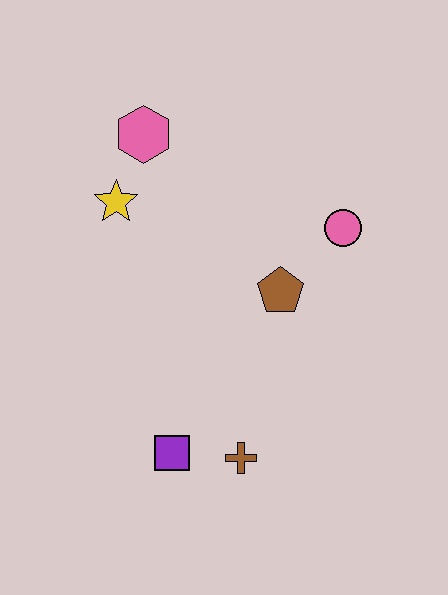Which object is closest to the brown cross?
The purple square is closest to the brown cross.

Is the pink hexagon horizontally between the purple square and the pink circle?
No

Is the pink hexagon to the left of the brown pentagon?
Yes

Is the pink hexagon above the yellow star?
Yes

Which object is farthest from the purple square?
The pink hexagon is farthest from the purple square.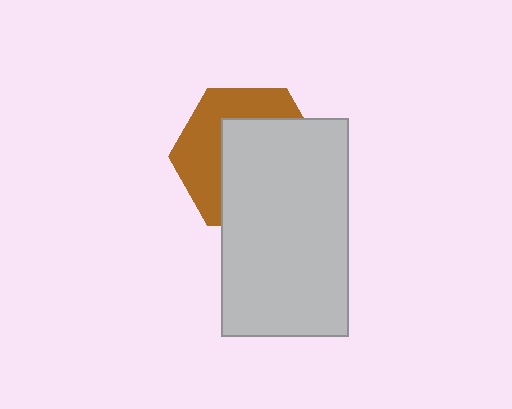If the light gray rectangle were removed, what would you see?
You would see the complete brown hexagon.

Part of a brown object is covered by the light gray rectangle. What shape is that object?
It is a hexagon.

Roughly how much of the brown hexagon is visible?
A small part of it is visible (roughly 42%).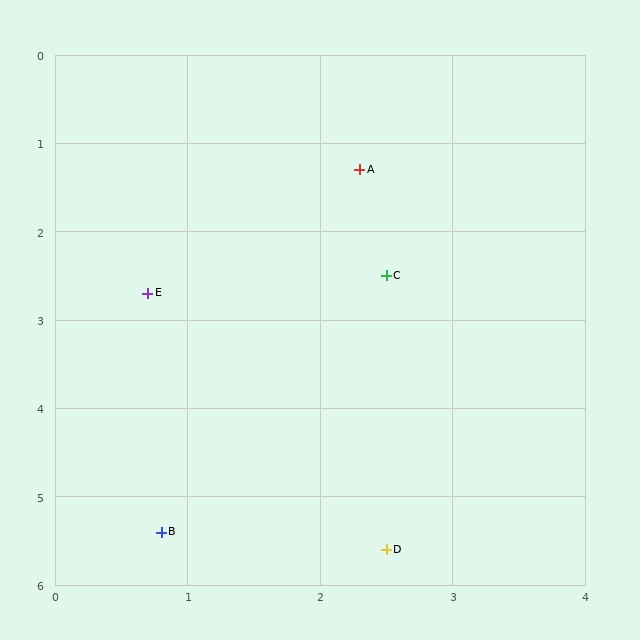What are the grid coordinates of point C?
Point C is at approximately (2.5, 2.5).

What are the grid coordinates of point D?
Point D is at approximately (2.5, 5.6).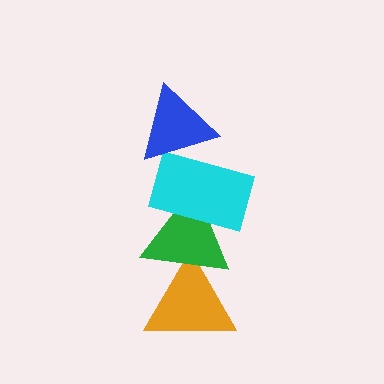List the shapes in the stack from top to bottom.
From top to bottom: the blue triangle, the cyan rectangle, the green triangle, the orange triangle.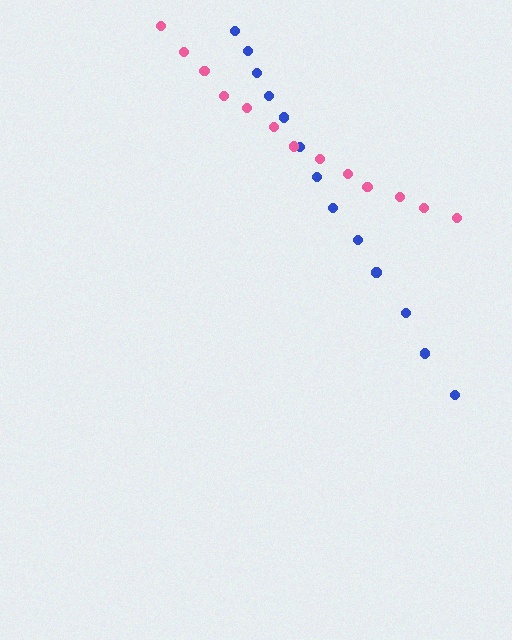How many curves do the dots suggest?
There are 2 distinct paths.